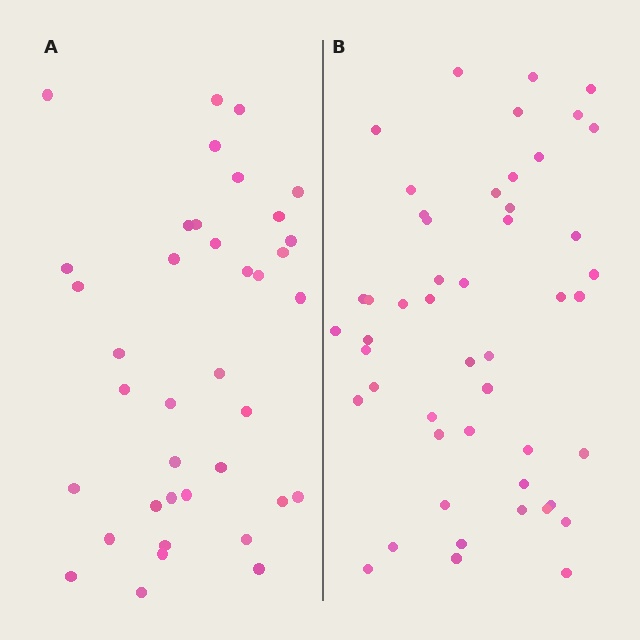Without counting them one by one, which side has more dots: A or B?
Region B (the right region) has more dots.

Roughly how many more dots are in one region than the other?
Region B has roughly 12 or so more dots than region A.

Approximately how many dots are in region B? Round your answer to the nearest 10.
About 50 dots. (The exact count is 49, which rounds to 50.)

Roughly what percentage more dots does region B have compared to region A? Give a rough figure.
About 30% more.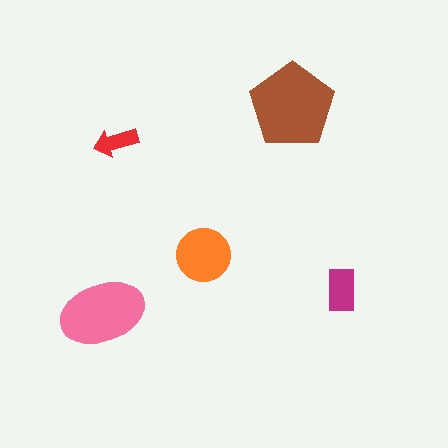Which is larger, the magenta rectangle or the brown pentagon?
The brown pentagon.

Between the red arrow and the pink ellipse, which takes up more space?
The pink ellipse.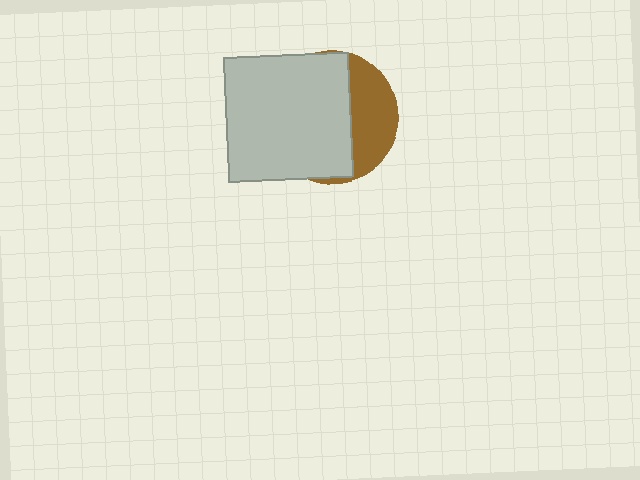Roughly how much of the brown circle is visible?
A small part of it is visible (roughly 32%).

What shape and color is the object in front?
The object in front is a light gray square.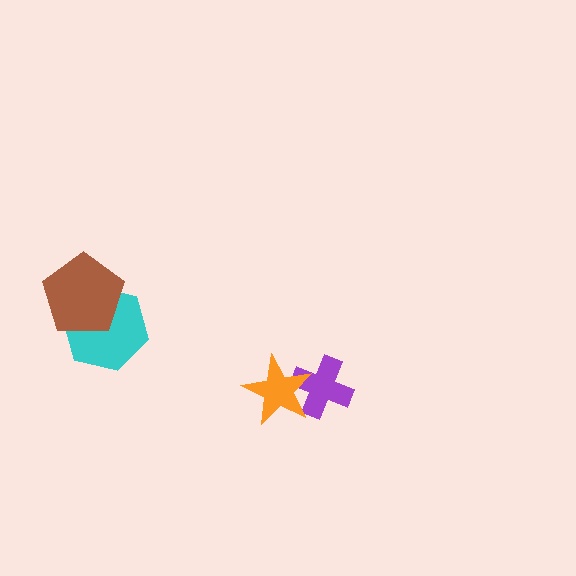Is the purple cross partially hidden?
Yes, it is partially covered by another shape.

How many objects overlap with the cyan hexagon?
1 object overlaps with the cyan hexagon.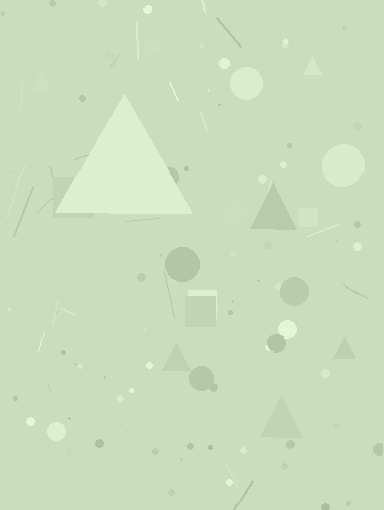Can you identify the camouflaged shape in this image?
The camouflaged shape is a triangle.